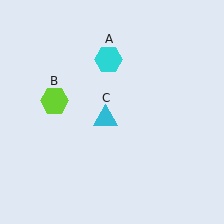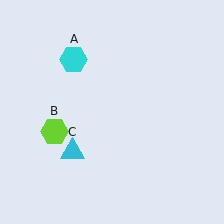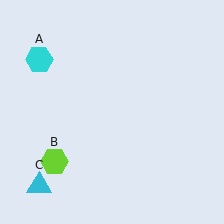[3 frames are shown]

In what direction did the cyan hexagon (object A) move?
The cyan hexagon (object A) moved left.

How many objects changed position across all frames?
3 objects changed position: cyan hexagon (object A), lime hexagon (object B), cyan triangle (object C).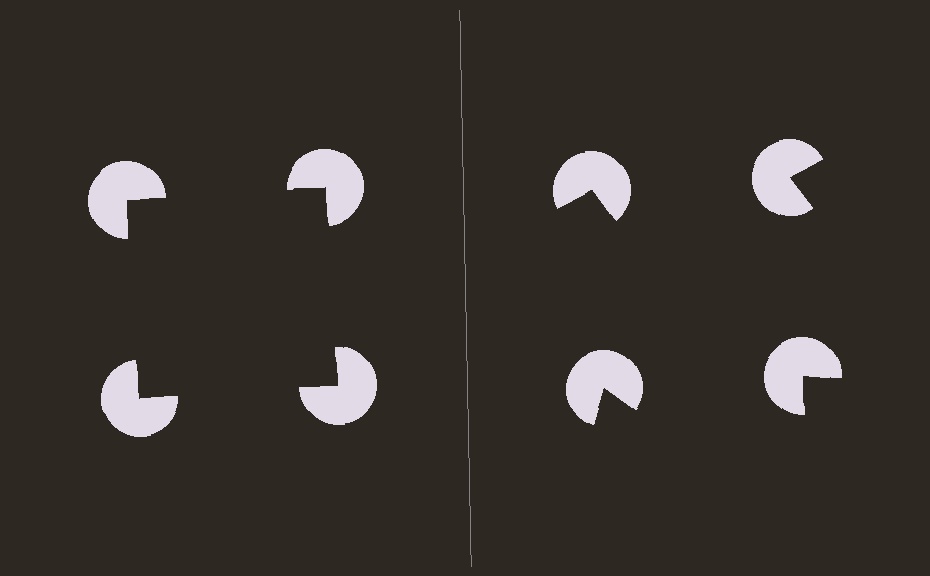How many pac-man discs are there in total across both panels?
8 — 4 on each side.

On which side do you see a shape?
An illusory square appears on the left side. On the right side the wedge cuts are rotated, so no coherent shape forms.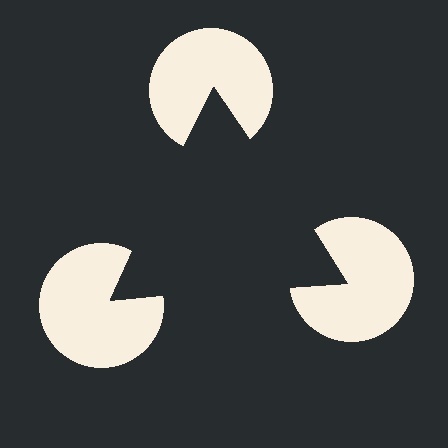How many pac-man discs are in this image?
There are 3 — one at each vertex of the illusory triangle.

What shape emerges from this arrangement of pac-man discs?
An illusory triangle — its edges are inferred from the aligned wedge cuts in the pac-man discs, not physically drawn.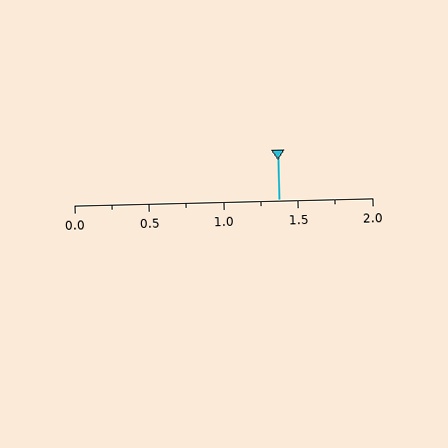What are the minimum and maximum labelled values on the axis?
The axis runs from 0.0 to 2.0.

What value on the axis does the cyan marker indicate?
The marker indicates approximately 1.38.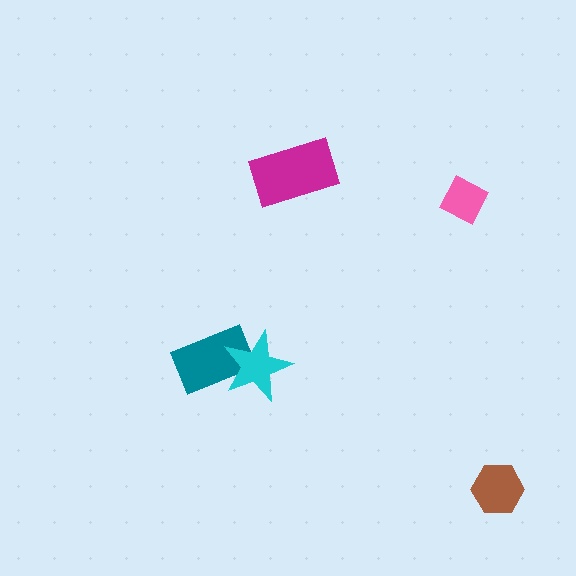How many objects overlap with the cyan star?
1 object overlaps with the cyan star.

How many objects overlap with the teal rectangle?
1 object overlaps with the teal rectangle.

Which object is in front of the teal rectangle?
The cyan star is in front of the teal rectangle.